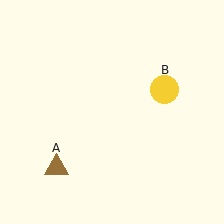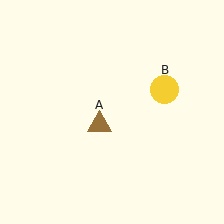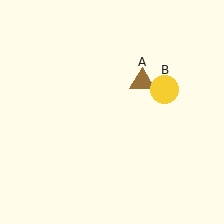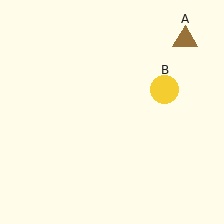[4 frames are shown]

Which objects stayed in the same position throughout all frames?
Yellow circle (object B) remained stationary.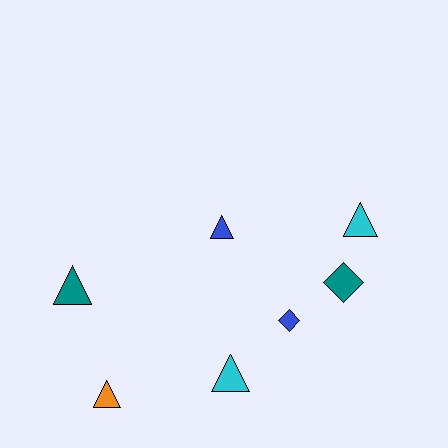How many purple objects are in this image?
There are no purple objects.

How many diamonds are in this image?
There are 2 diamonds.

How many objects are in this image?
There are 7 objects.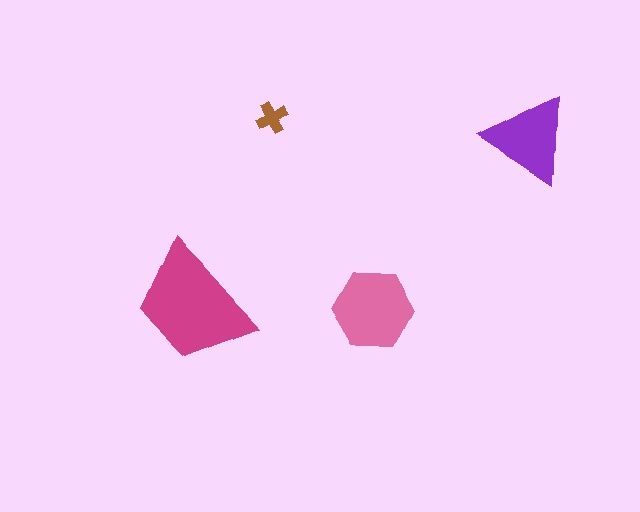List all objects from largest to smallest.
The magenta trapezoid, the pink hexagon, the purple triangle, the brown cross.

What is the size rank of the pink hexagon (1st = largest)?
2nd.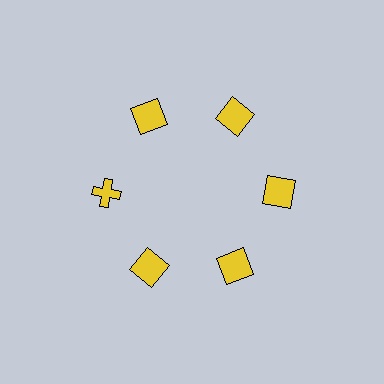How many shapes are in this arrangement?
There are 6 shapes arranged in a ring pattern.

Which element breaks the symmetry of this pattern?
The yellow cross at roughly the 9 o'clock position breaks the symmetry. All other shapes are yellow squares.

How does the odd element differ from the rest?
It has a different shape: cross instead of square.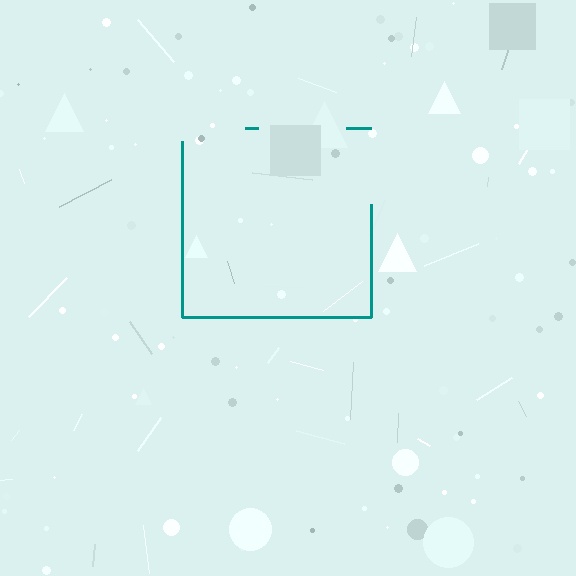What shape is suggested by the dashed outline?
The dashed outline suggests a square.